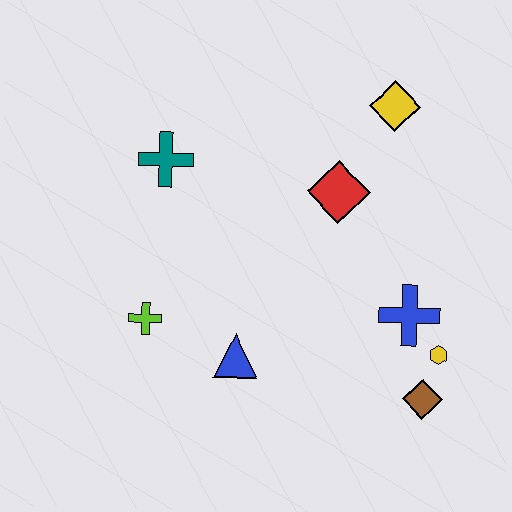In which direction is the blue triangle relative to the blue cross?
The blue triangle is to the left of the blue cross.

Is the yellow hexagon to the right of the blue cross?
Yes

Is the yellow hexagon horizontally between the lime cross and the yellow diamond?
No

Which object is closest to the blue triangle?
The lime cross is closest to the blue triangle.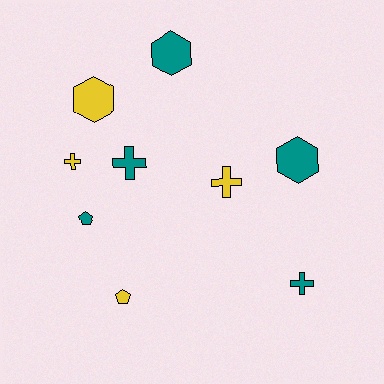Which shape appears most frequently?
Cross, with 4 objects.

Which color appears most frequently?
Teal, with 5 objects.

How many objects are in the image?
There are 9 objects.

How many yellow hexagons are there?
There is 1 yellow hexagon.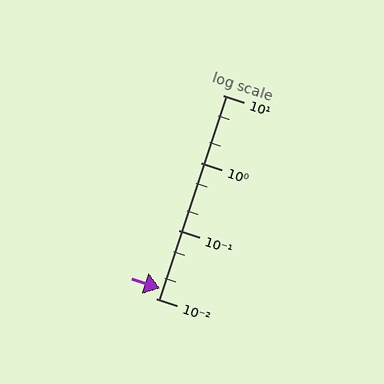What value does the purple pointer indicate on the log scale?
The pointer indicates approximately 0.014.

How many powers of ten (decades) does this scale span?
The scale spans 3 decades, from 0.01 to 10.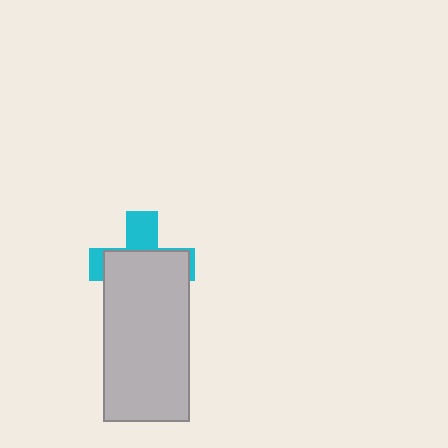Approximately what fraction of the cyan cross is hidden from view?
Roughly 66% of the cyan cross is hidden behind the light gray rectangle.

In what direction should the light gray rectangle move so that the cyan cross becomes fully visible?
The light gray rectangle should move down. That is the shortest direction to clear the overlap and leave the cyan cross fully visible.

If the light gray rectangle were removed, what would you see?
You would see the complete cyan cross.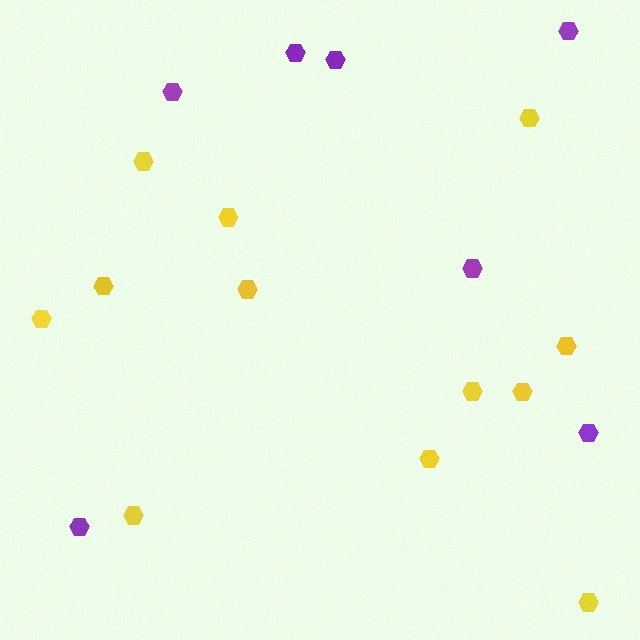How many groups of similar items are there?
There are 2 groups: one group of purple hexagons (7) and one group of yellow hexagons (12).